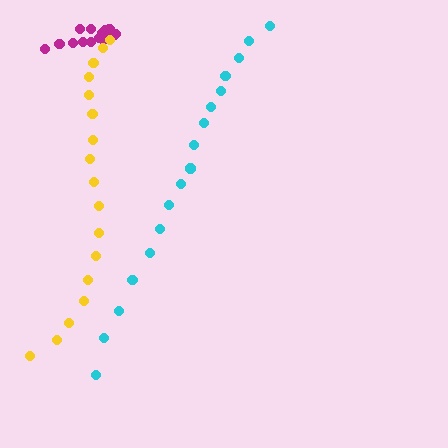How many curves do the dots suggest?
There are 3 distinct paths.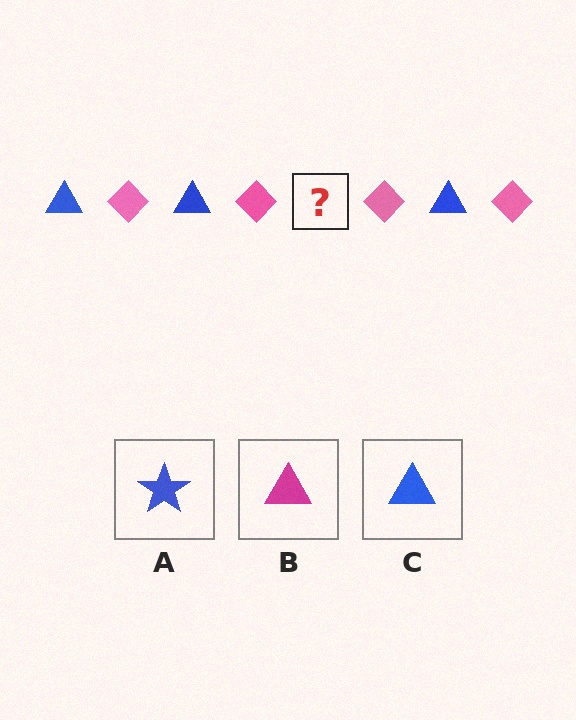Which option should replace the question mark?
Option C.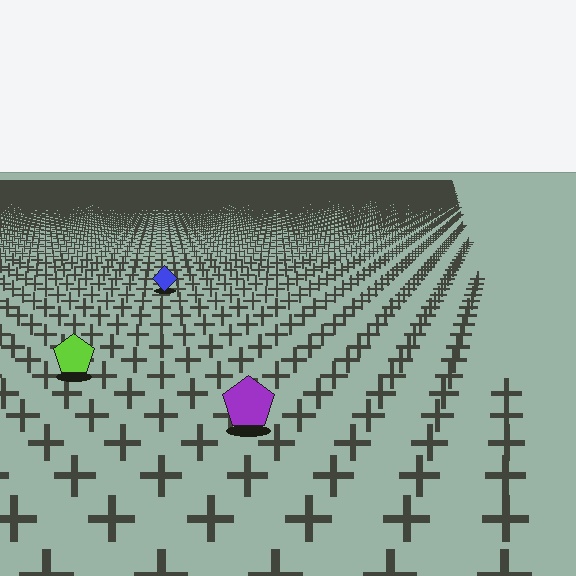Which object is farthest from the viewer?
The blue diamond is farthest from the viewer. It appears smaller and the ground texture around it is denser.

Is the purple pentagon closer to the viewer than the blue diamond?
Yes. The purple pentagon is closer — you can tell from the texture gradient: the ground texture is coarser near it.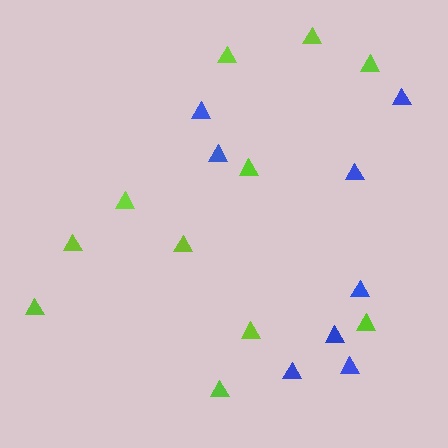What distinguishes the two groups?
There are 2 groups: one group of lime triangles (11) and one group of blue triangles (8).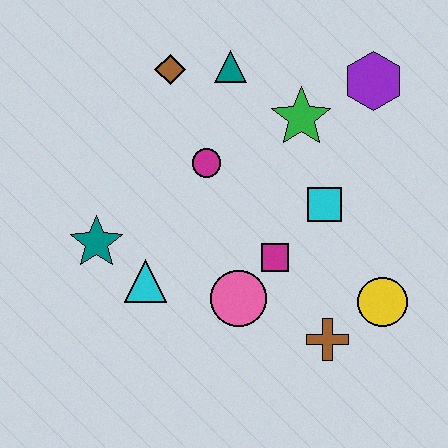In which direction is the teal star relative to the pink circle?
The teal star is to the left of the pink circle.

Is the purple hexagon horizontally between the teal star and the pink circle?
No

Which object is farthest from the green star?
The teal star is farthest from the green star.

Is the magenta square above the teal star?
No